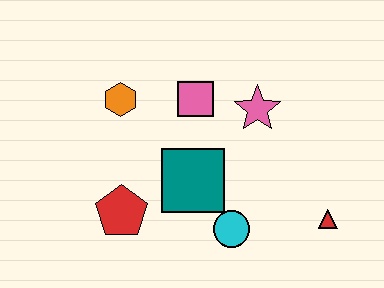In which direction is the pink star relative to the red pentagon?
The pink star is to the right of the red pentagon.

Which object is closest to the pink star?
The pink square is closest to the pink star.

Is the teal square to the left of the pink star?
Yes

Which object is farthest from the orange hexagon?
The red triangle is farthest from the orange hexagon.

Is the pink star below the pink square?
Yes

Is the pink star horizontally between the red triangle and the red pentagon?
Yes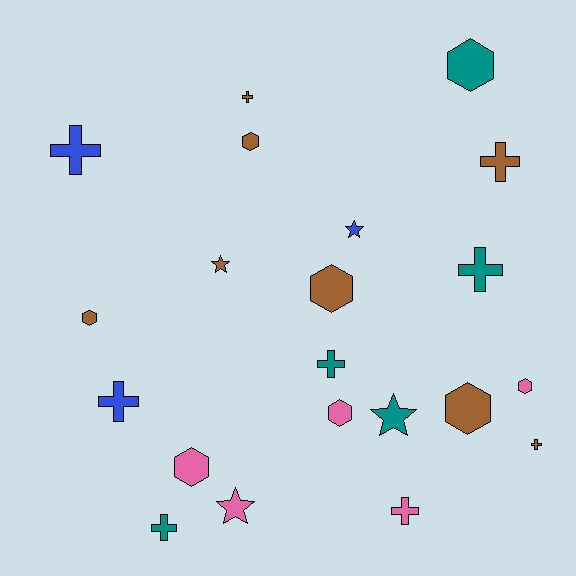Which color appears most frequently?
Brown, with 8 objects.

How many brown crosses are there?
There are 3 brown crosses.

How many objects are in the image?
There are 21 objects.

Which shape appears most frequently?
Cross, with 9 objects.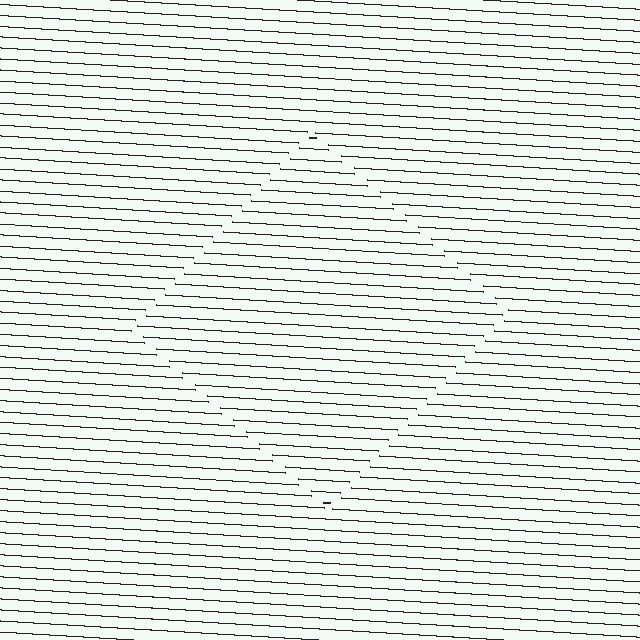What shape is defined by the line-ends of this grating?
An illusory square. The interior of the shape contains the same grating, shifted by half a period — the contour is defined by the phase discontinuity where line-ends from the inner and outer gratings abut.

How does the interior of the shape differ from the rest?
The interior of the shape contains the same grating, shifted by half a period — the contour is defined by the phase discontinuity where line-ends from the inner and outer gratings abut.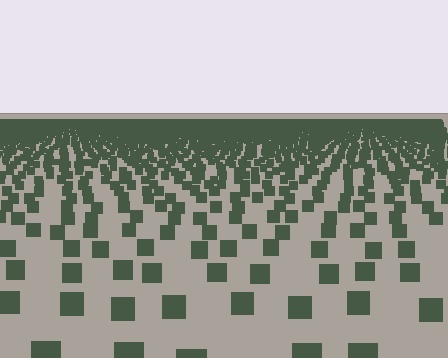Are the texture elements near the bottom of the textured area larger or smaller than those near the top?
Larger. Near the bottom, elements are closer to the viewer and appear at a bigger on-screen size.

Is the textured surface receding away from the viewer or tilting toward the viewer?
The surface is receding away from the viewer. Texture elements get smaller and denser toward the top.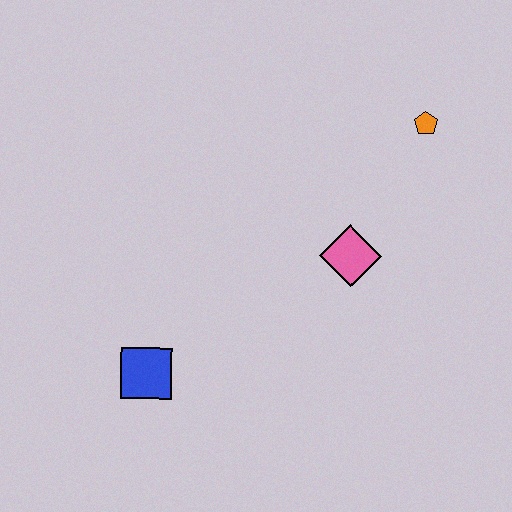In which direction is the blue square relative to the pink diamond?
The blue square is to the left of the pink diamond.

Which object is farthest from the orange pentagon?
The blue square is farthest from the orange pentagon.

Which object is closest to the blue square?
The pink diamond is closest to the blue square.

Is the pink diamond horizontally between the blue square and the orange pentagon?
Yes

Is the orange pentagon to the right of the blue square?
Yes